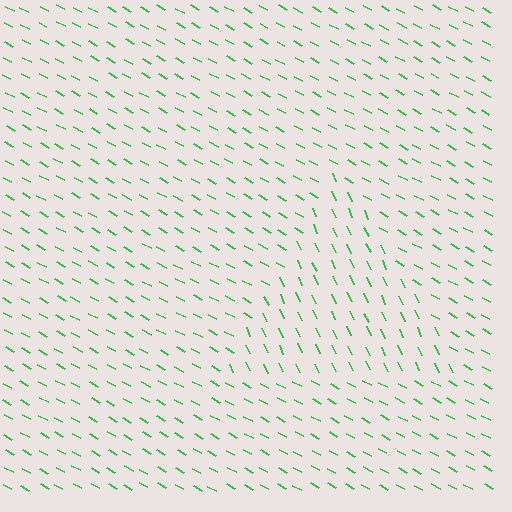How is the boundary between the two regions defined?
The boundary is defined purely by a change in line orientation (approximately 36 degrees difference). All lines are the same color and thickness.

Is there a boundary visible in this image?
Yes, there is a texture boundary formed by a change in line orientation.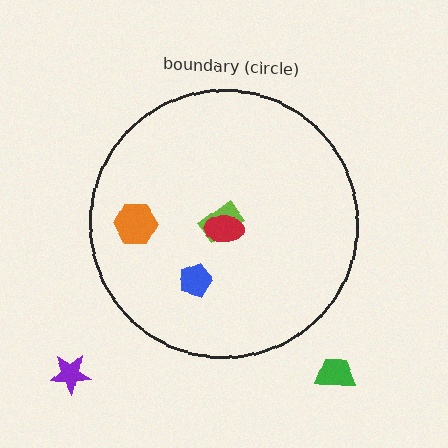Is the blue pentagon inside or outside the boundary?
Inside.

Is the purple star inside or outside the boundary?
Outside.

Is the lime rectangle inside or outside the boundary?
Inside.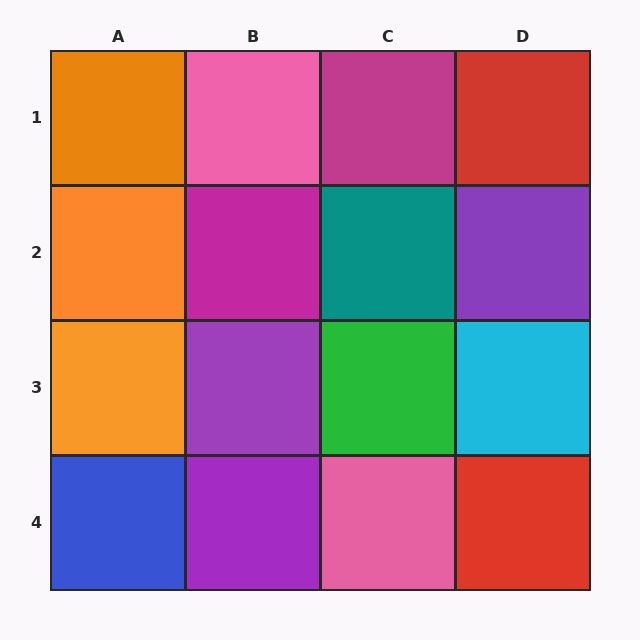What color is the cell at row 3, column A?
Orange.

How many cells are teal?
1 cell is teal.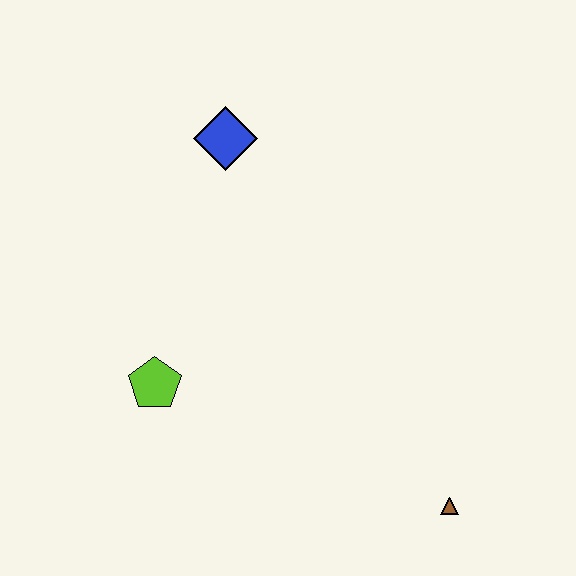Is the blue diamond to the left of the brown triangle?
Yes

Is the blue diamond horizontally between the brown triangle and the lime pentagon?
Yes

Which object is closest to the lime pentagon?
The blue diamond is closest to the lime pentagon.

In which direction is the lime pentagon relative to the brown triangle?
The lime pentagon is to the left of the brown triangle.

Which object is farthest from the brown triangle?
The blue diamond is farthest from the brown triangle.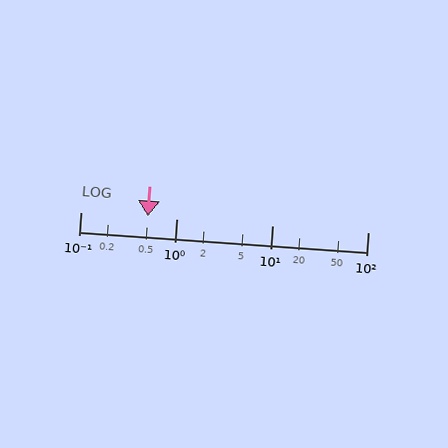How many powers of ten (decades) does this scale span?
The scale spans 3 decades, from 0.1 to 100.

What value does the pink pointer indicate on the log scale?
The pointer indicates approximately 0.51.